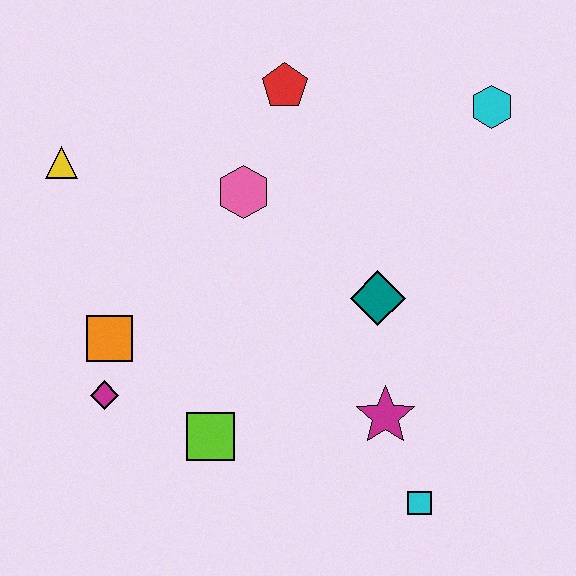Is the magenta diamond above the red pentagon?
No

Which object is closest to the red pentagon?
The pink hexagon is closest to the red pentagon.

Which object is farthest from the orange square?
The cyan hexagon is farthest from the orange square.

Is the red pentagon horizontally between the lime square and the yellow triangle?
No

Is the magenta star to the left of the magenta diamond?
No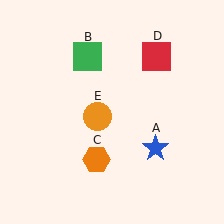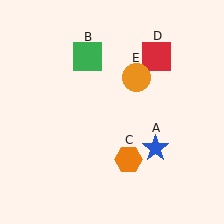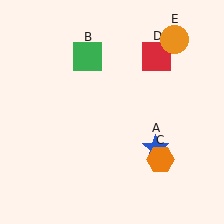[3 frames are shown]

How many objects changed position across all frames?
2 objects changed position: orange hexagon (object C), orange circle (object E).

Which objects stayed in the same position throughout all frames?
Blue star (object A) and green square (object B) and red square (object D) remained stationary.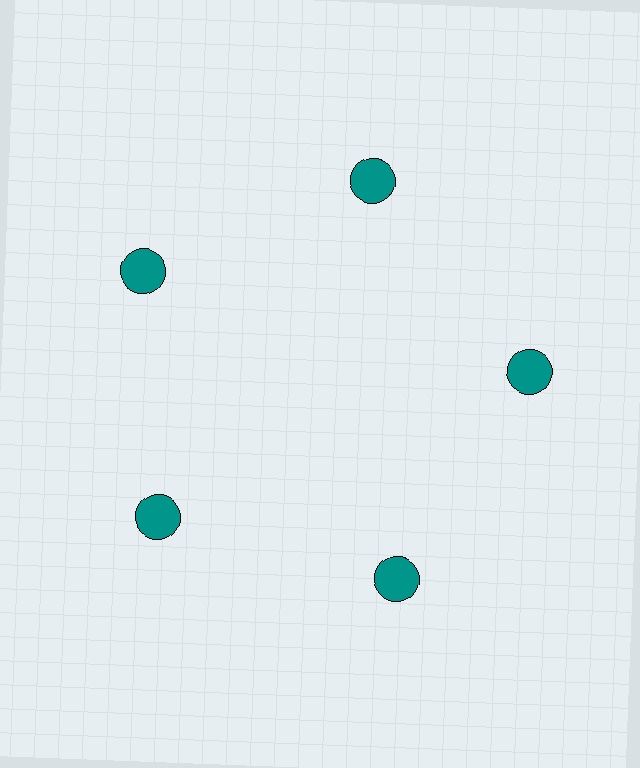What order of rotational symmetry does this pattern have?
This pattern has 5-fold rotational symmetry.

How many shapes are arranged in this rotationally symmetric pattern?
There are 5 shapes, arranged in 5 groups of 1.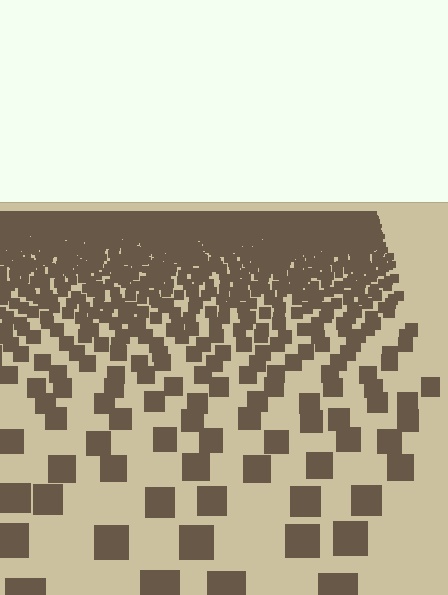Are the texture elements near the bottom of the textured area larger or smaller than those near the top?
Larger. Near the bottom, elements are closer to the viewer and appear at a bigger on-screen size.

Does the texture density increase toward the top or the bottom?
Density increases toward the top.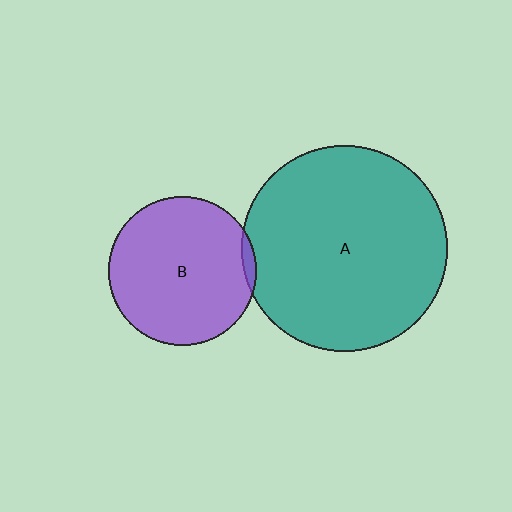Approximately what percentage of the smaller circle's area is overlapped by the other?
Approximately 5%.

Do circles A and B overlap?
Yes.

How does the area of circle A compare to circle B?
Approximately 1.9 times.